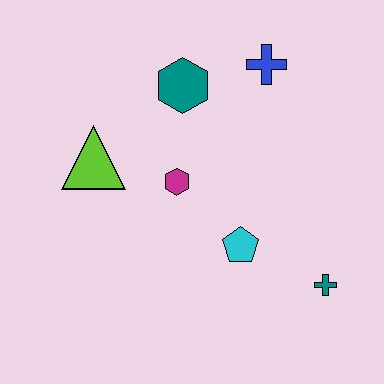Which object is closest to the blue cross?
The teal hexagon is closest to the blue cross.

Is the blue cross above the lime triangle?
Yes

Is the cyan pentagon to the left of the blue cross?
Yes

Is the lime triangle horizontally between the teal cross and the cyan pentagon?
No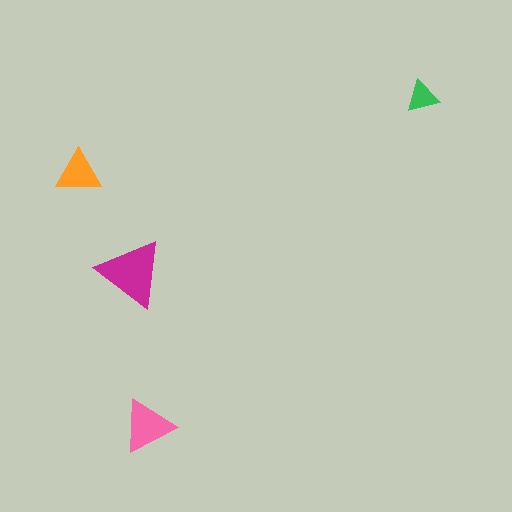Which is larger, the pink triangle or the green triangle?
The pink one.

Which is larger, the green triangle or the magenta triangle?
The magenta one.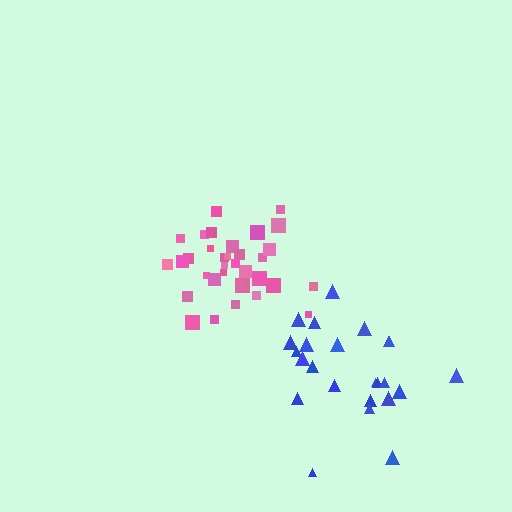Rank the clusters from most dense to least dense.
pink, blue.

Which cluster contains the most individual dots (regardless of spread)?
Pink (35).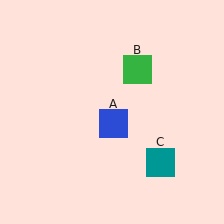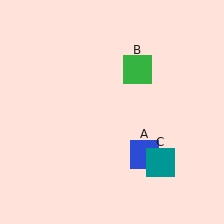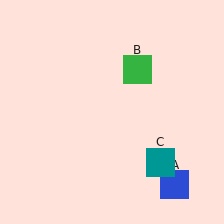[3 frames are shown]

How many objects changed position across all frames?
1 object changed position: blue square (object A).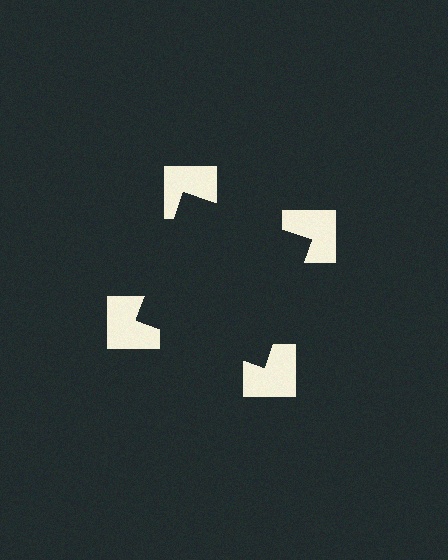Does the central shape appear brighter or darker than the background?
It typically appears slightly darker than the background, even though no actual brightness change is drawn.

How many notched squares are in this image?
There are 4 — one at each vertex of the illusory square.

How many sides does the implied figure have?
4 sides.